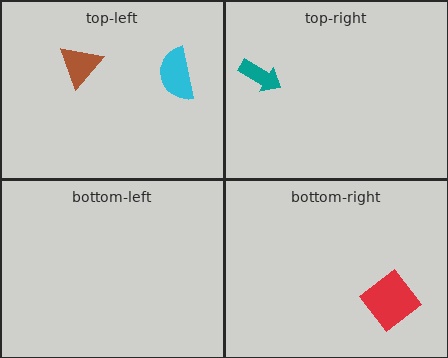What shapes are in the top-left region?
The brown triangle, the cyan semicircle.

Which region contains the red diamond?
The bottom-right region.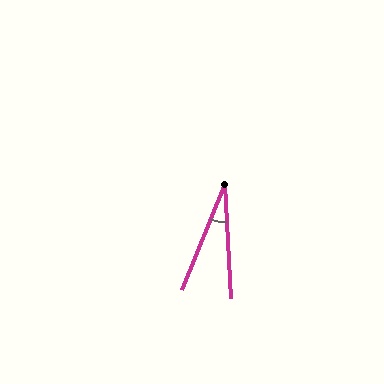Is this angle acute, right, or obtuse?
It is acute.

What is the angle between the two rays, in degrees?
Approximately 25 degrees.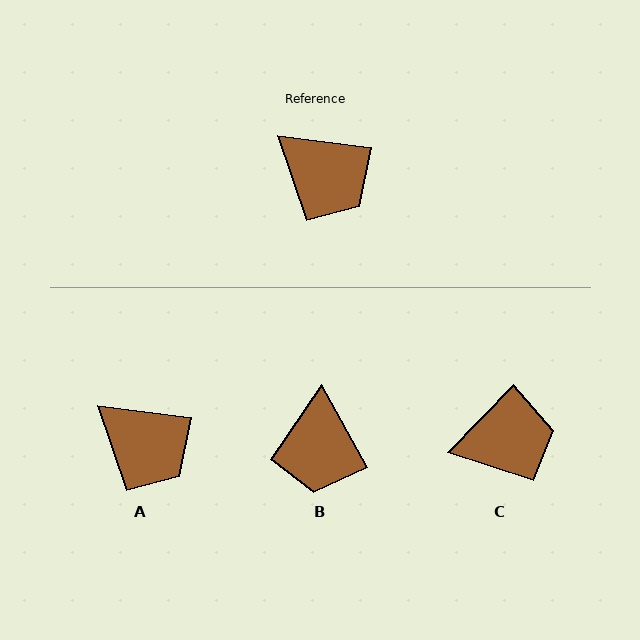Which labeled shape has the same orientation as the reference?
A.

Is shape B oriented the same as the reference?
No, it is off by about 53 degrees.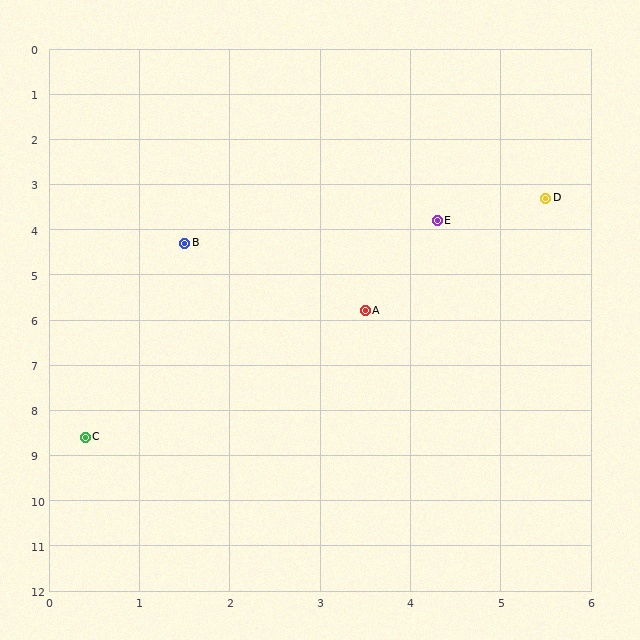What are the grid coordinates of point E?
Point E is at approximately (4.3, 3.8).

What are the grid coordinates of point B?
Point B is at approximately (1.5, 4.3).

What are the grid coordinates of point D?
Point D is at approximately (5.5, 3.3).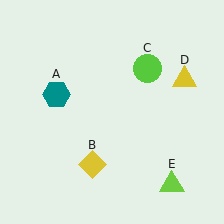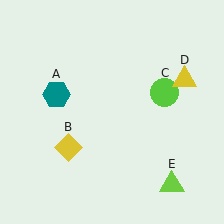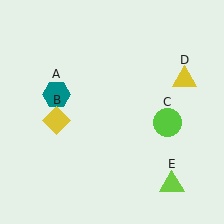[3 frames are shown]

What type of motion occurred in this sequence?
The yellow diamond (object B), lime circle (object C) rotated clockwise around the center of the scene.